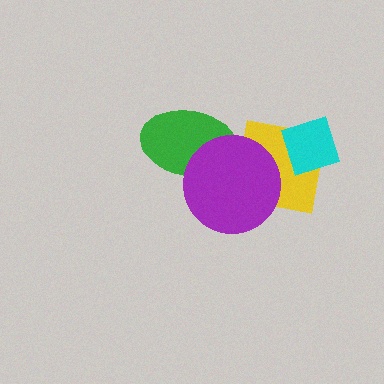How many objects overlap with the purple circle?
2 objects overlap with the purple circle.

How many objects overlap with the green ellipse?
1 object overlaps with the green ellipse.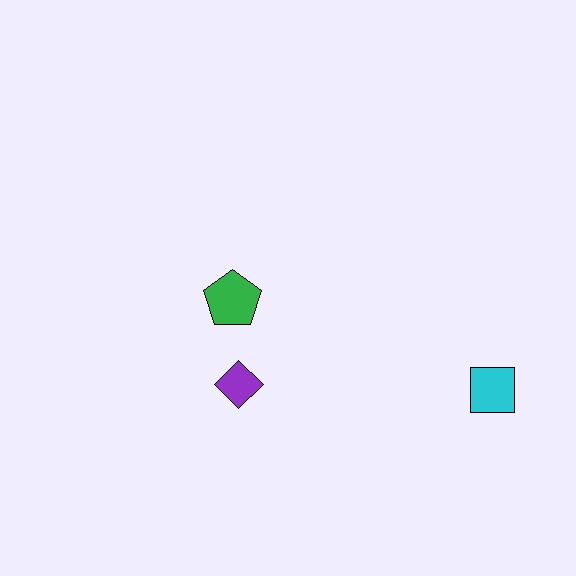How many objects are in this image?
There are 3 objects.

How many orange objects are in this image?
There are no orange objects.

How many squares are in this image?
There is 1 square.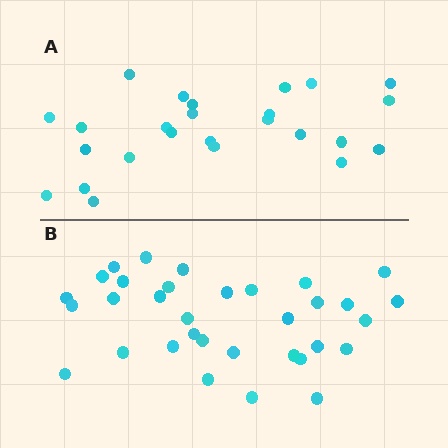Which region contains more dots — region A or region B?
Region B (the bottom region) has more dots.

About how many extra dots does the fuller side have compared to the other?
Region B has roughly 8 or so more dots than region A.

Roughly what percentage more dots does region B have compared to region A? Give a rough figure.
About 30% more.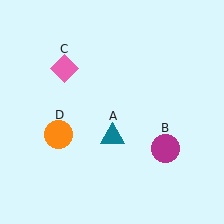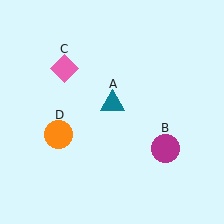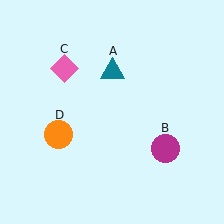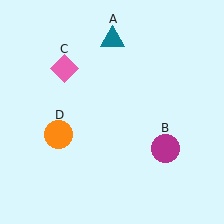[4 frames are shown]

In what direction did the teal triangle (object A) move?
The teal triangle (object A) moved up.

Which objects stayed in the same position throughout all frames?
Magenta circle (object B) and pink diamond (object C) and orange circle (object D) remained stationary.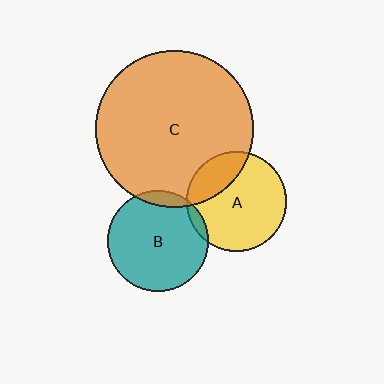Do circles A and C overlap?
Yes.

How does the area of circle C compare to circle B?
Approximately 2.4 times.